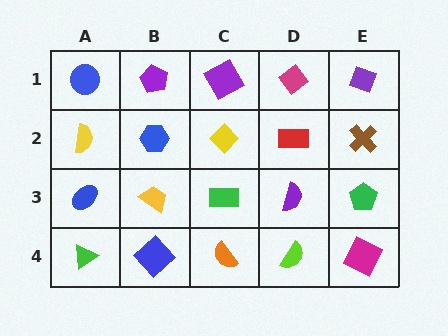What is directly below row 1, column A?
A yellow semicircle.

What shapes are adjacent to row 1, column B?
A blue hexagon (row 2, column B), a blue circle (row 1, column A), a purple square (row 1, column C).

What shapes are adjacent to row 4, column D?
A purple semicircle (row 3, column D), an orange semicircle (row 4, column C), a magenta square (row 4, column E).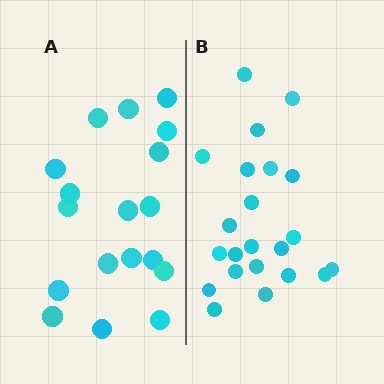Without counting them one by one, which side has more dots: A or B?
Region B (the right region) has more dots.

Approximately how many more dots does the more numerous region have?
Region B has about 4 more dots than region A.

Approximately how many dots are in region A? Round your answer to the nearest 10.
About 20 dots. (The exact count is 18, which rounds to 20.)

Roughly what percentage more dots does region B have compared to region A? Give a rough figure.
About 20% more.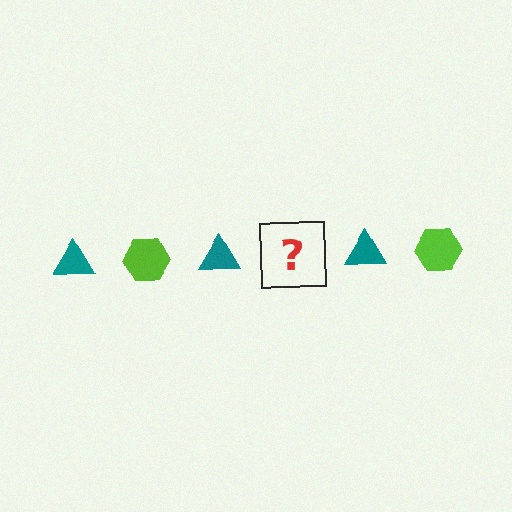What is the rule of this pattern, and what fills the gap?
The rule is that the pattern alternates between teal triangle and lime hexagon. The gap should be filled with a lime hexagon.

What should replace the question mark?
The question mark should be replaced with a lime hexagon.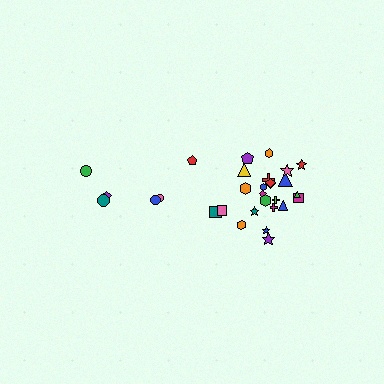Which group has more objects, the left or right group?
The right group.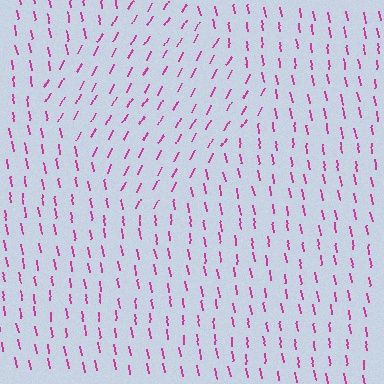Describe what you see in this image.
The image is filled with small magenta line segments. A diamond region in the image has lines oriented differently from the surrounding lines, creating a visible texture boundary.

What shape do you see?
I see a diamond.